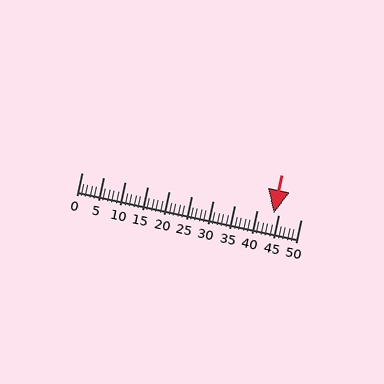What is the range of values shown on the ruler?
The ruler shows values from 0 to 50.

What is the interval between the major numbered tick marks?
The major tick marks are spaced 5 units apart.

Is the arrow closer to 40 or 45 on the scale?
The arrow is closer to 45.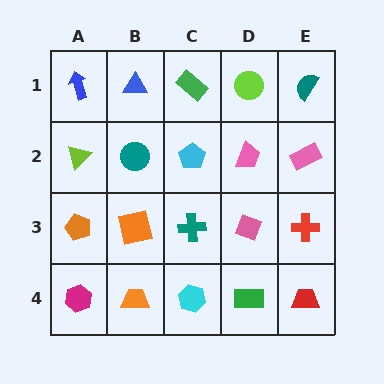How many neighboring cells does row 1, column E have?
2.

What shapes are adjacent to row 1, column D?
A pink trapezoid (row 2, column D), a green rectangle (row 1, column C), a teal semicircle (row 1, column E).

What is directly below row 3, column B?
An orange trapezoid.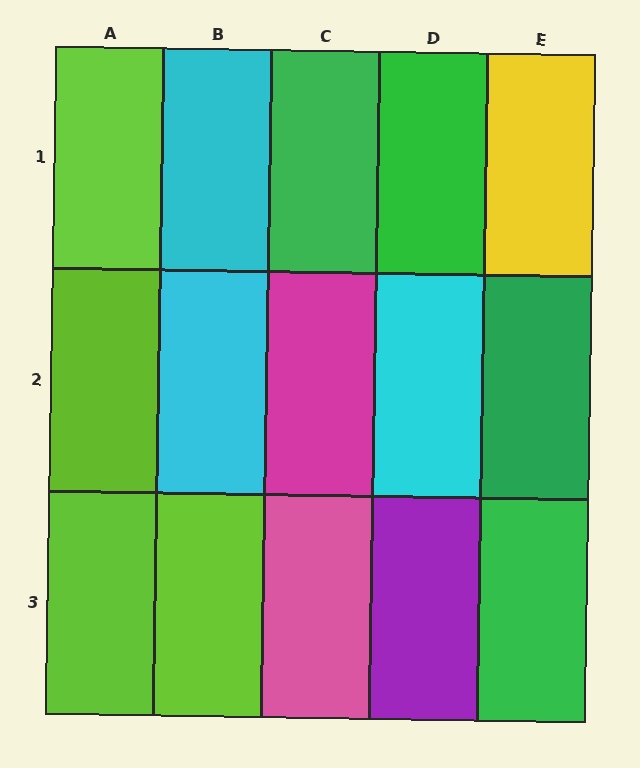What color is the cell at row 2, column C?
Magenta.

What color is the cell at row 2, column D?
Cyan.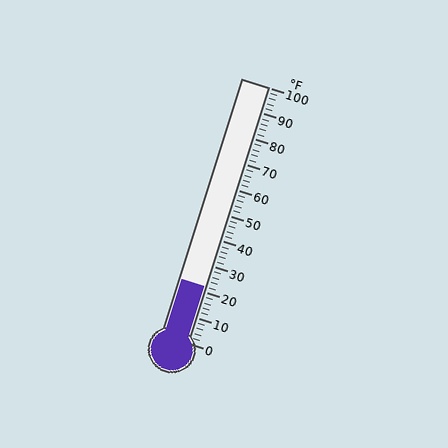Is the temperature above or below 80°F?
The temperature is below 80°F.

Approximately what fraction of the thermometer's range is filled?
The thermometer is filled to approximately 20% of its range.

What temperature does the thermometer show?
The thermometer shows approximately 22°F.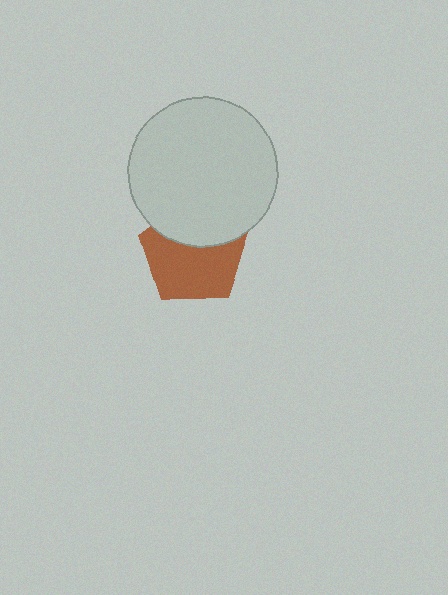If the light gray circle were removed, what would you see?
You would see the complete brown pentagon.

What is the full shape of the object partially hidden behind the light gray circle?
The partially hidden object is a brown pentagon.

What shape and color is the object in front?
The object in front is a light gray circle.